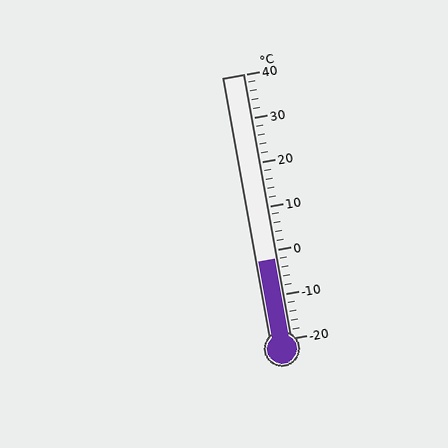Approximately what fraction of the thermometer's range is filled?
The thermometer is filled to approximately 30% of its range.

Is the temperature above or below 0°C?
The temperature is below 0°C.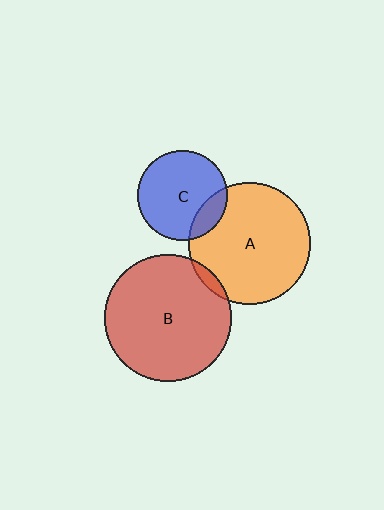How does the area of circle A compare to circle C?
Approximately 1.9 times.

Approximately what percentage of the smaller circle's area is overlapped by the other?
Approximately 5%.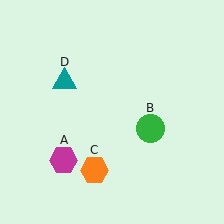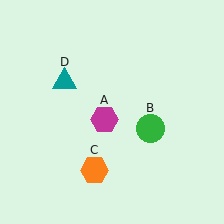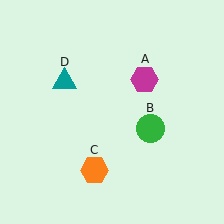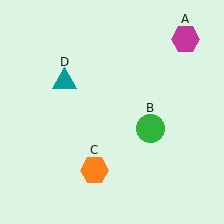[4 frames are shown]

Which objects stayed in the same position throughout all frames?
Green circle (object B) and orange hexagon (object C) and teal triangle (object D) remained stationary.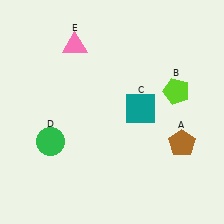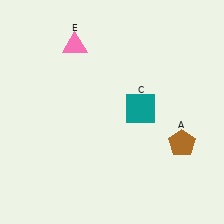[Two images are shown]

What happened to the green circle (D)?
The green circle (D) was removed in Image 2. It was in the bottom-left area of Image 1.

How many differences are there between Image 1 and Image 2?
There are 2 differences between the two images.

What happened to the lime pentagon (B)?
The lime pentagon (B) was removed in Image 2. It was in the top-right area of Image 1.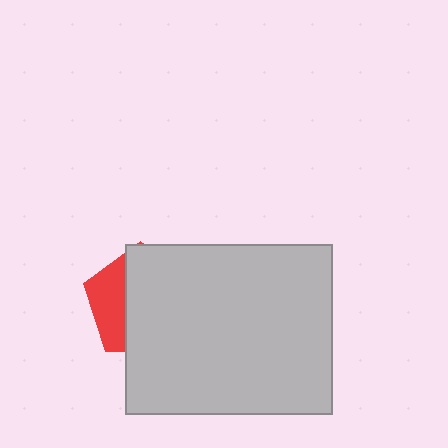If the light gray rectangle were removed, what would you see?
You would see the complete red pentagon.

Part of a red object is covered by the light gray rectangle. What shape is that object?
It is a pentagon.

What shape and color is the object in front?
The object in front is a light gray rectangle.